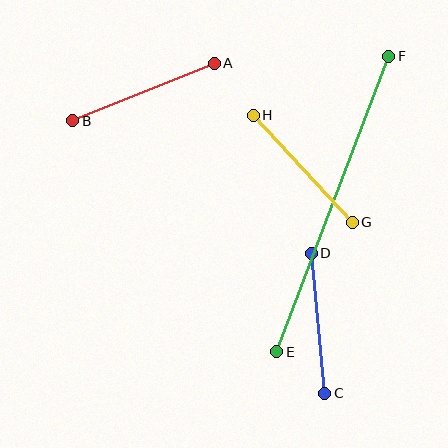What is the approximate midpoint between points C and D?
The midpoint is at approximately (318, 323) pixels.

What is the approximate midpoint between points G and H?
The midpoint is at approximately (303, 169) pixels.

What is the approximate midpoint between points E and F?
The midpoint is at approximately (333, 204) pixels.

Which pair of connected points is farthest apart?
Points E and F are farthest apart.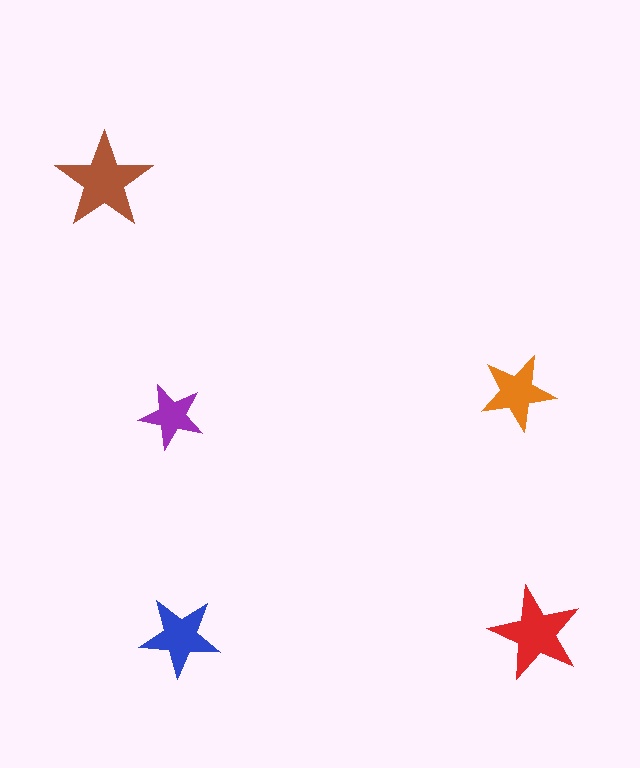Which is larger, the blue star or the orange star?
The blue one.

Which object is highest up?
The brown star is topmost.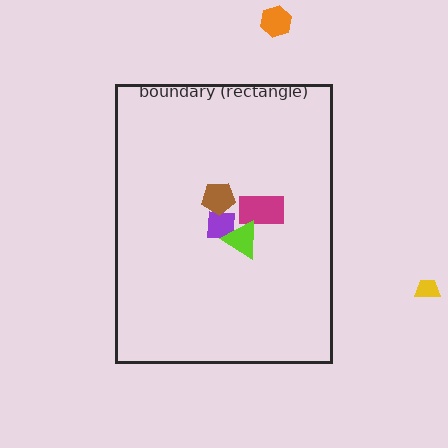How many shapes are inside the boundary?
4 inside, 2 outside.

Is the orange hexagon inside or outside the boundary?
Outside.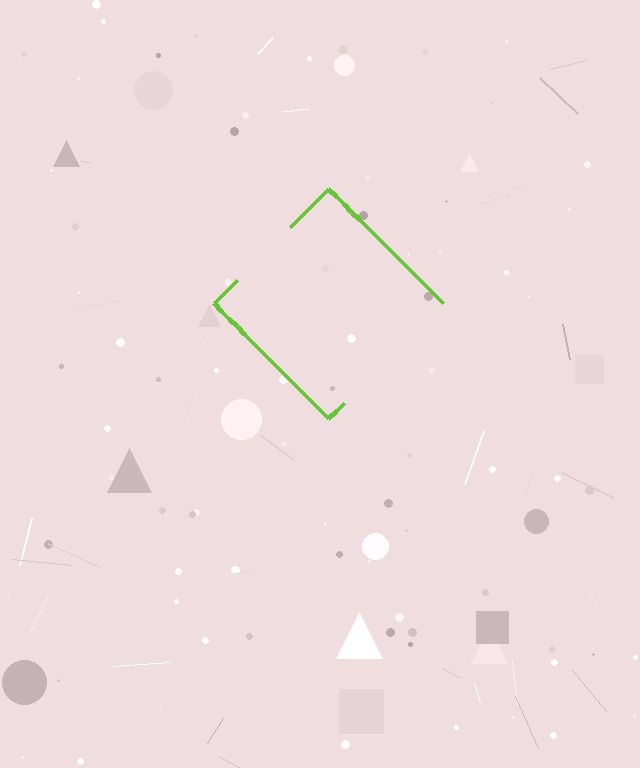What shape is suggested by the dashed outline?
The dashed outline suggests a diamond.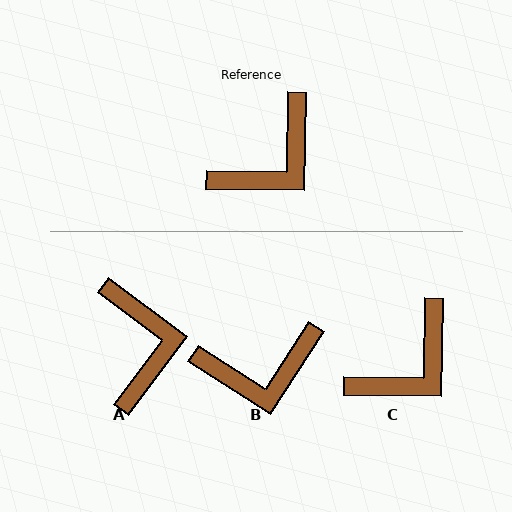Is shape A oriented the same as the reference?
No, it is off by about 54 degrees.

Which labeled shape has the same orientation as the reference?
C.